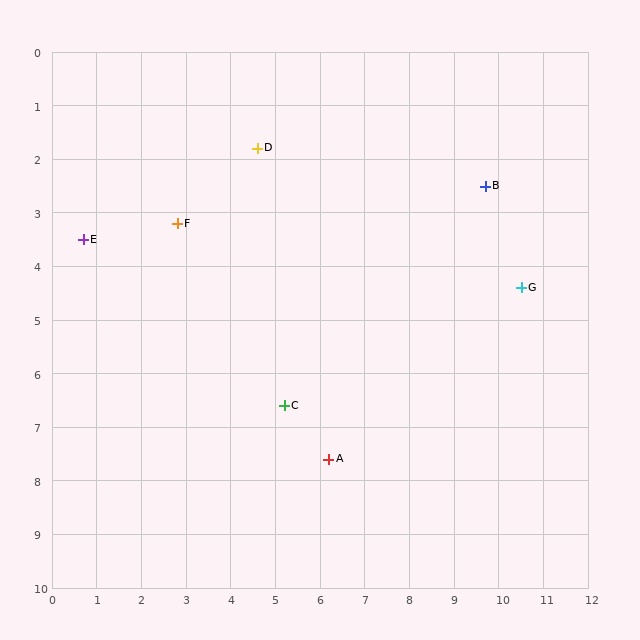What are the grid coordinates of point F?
Point F is at approximately (2.8, 3.2).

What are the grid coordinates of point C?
Point C is at approximately (5.2, 6.6).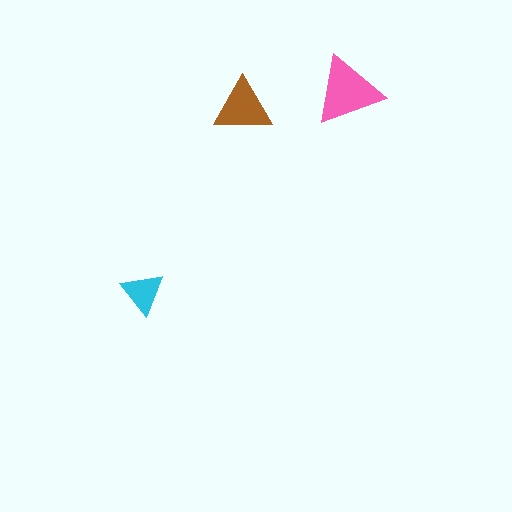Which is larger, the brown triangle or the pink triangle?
The pink one.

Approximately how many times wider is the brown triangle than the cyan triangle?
About 1.5 times wider.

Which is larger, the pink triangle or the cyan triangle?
The pink one.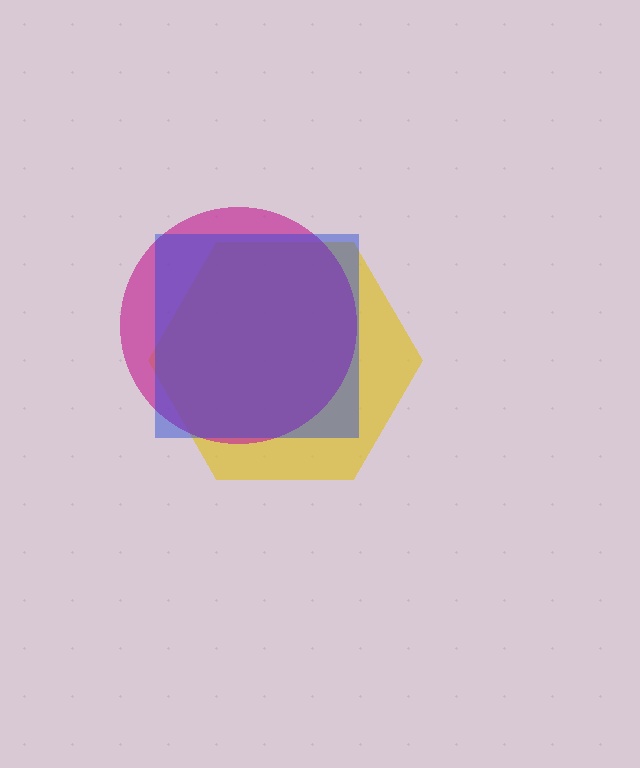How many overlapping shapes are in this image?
There are 3 overlapping shapes in the image.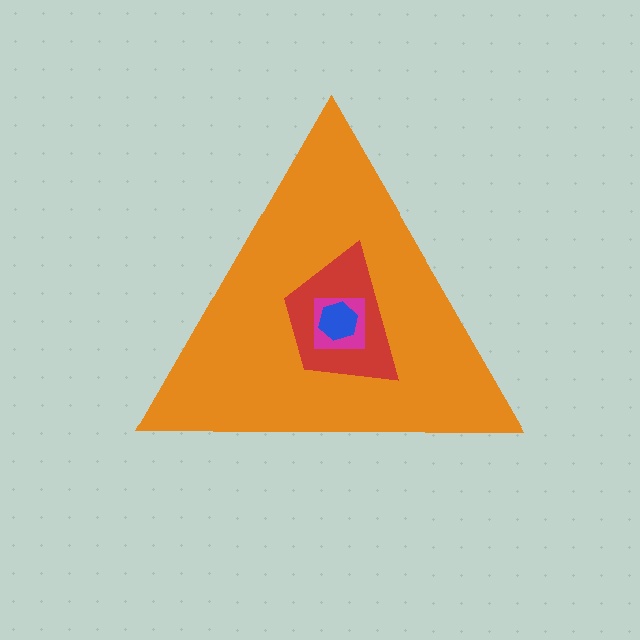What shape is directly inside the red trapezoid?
The magenta square.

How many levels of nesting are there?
4.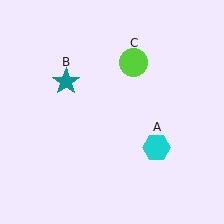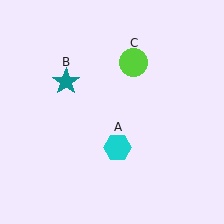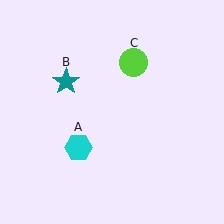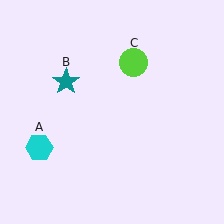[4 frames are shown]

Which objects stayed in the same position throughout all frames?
Teal star (object B) and lime circle (object C) remained stationary.